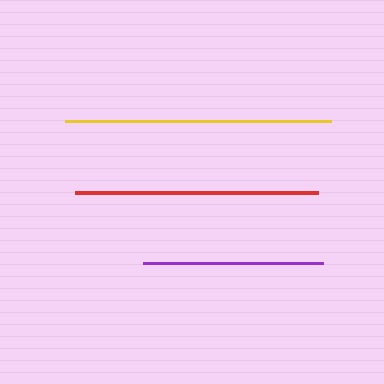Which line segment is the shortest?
The purple line is the shortest at approximately 180 pixels.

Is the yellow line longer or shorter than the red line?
The yellow line is longer than the red line.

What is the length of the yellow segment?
The yellow segment is approximately 266 pixels long.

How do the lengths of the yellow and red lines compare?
The yellow and red lines are approximately the same length.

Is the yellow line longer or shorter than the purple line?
The yellow line is longer than the purple line.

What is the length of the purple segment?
The purple segment is approximately 180 pixels long.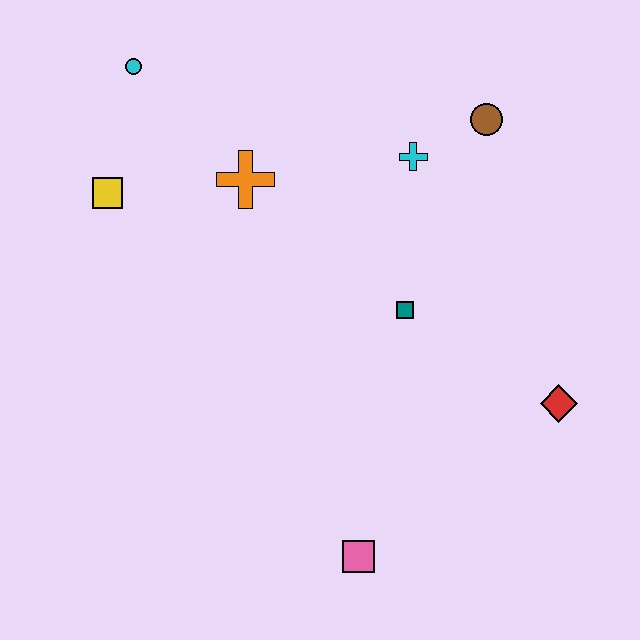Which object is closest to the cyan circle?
The yellow square is closest to the cyan circle.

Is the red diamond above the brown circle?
No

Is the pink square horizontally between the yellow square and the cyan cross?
Yes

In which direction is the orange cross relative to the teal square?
The orange cross is to the left of the teal square.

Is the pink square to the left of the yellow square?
No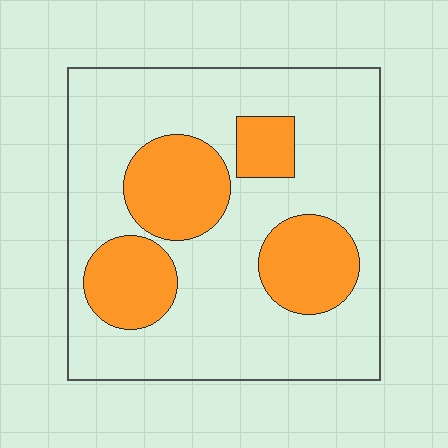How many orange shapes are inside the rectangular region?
4.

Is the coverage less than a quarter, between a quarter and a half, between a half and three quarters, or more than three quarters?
Between a quarter and a half.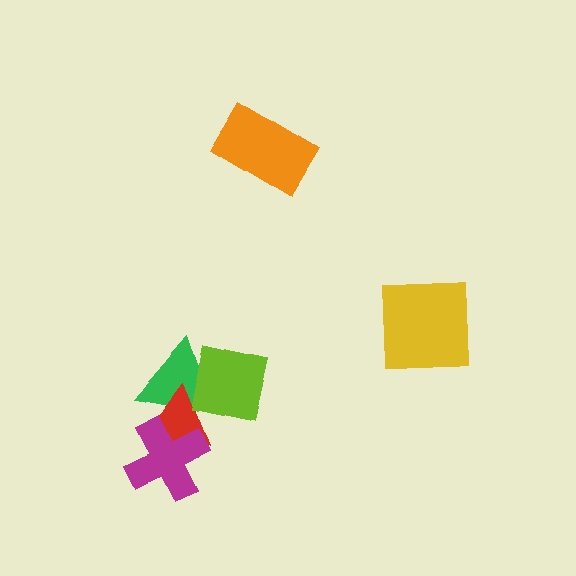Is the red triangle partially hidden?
Yes, it is partially covered by another shape.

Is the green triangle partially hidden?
Yes, it is partially covered by another shape.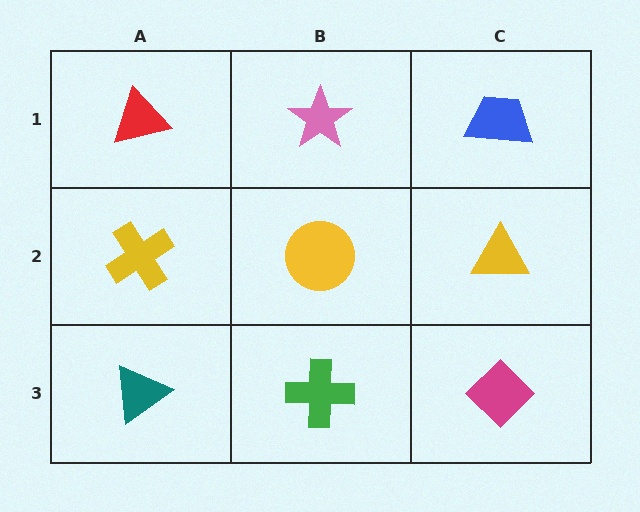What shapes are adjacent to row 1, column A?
A yellow cross (row 2, column A), a pink star (row 1, column B).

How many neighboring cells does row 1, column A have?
2.